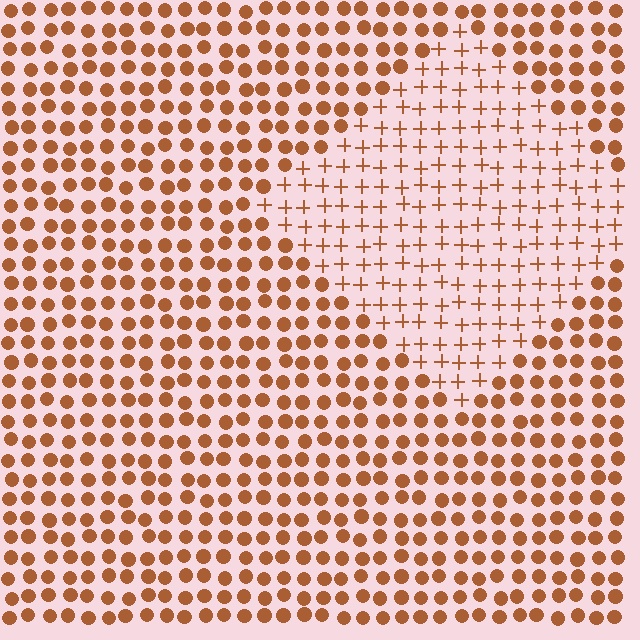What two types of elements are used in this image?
The image uses plus signs inside the diamond region and circles outside it.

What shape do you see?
I see a diamond.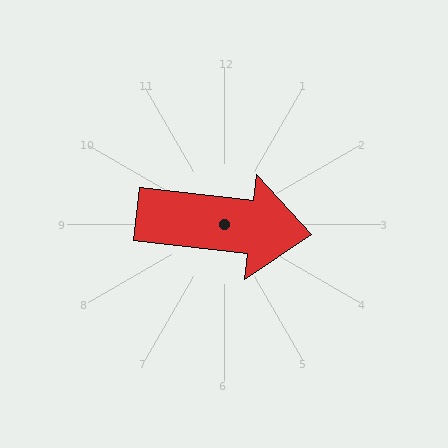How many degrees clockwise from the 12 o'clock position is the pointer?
Approximately 97 degrees.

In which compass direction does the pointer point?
East.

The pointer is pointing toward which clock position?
Roughly 3 o'clock.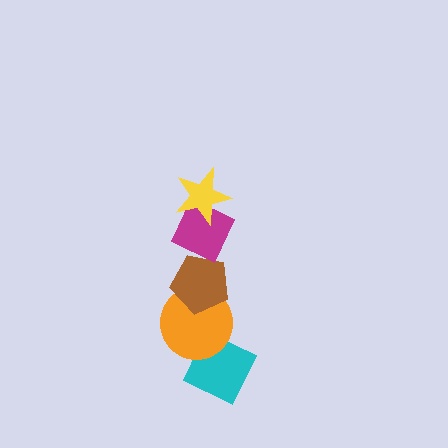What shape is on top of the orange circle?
The brown pentagon is on top of the orange circle.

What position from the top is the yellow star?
The yellow star is 1st from the top.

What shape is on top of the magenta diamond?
The yellow star is on top of the magenta diamond.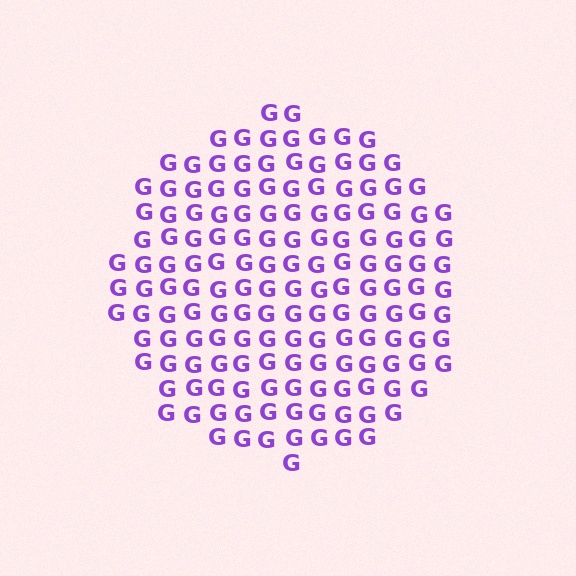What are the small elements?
The small elements are letter G's.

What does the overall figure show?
The overall figure shows a circle.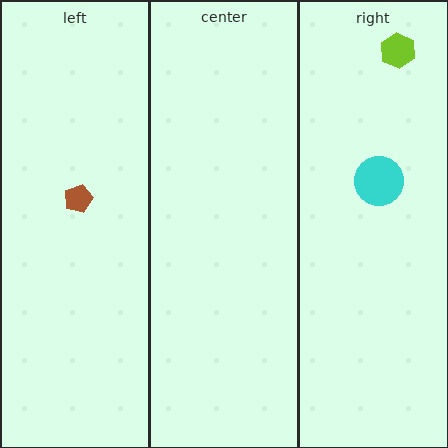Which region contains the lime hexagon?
The right region.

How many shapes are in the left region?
1.